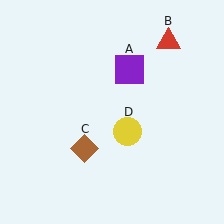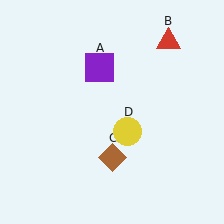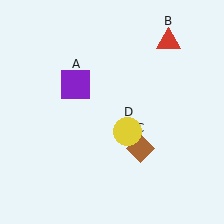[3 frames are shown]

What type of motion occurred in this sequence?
The purple square (object A), brown diamond (object C) rotated counterclockwise around the center of the scene.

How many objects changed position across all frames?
2 objects changed position: purple square (object A), brown diamond (object C).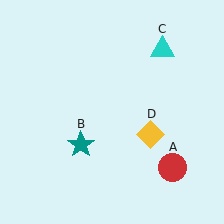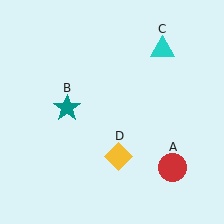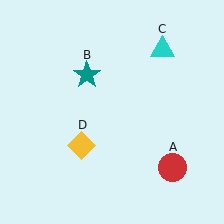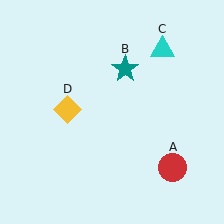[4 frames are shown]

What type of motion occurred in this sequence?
The teal star (object B), yellow diamond (object D) rotated clockwise around the center of the scene.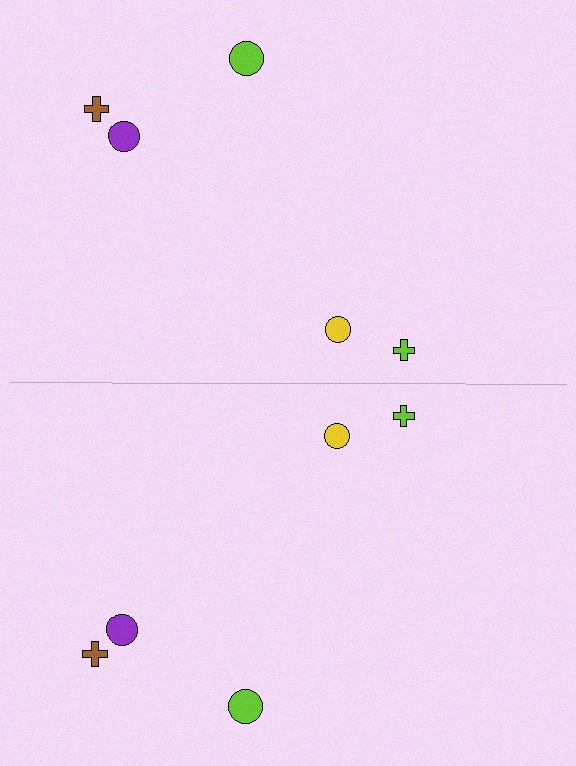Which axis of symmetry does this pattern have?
The pattern has a horizontal axis of symmetry running through the center of the image.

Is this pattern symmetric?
Yes, this pattern has bilateral (reflection) symmetry.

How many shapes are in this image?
There are 10 shapes in this image.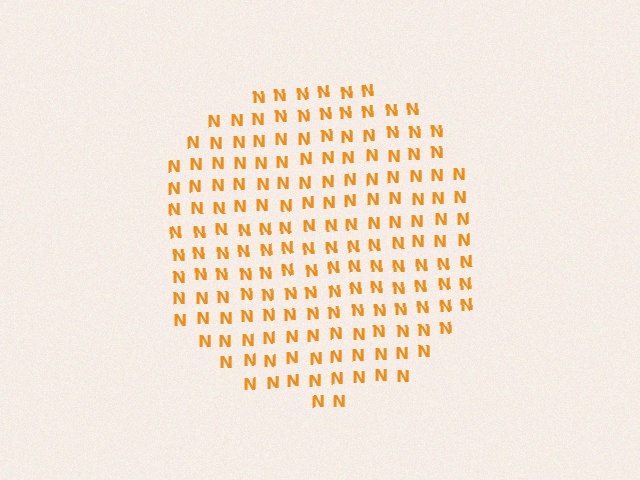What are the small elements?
The small elements are letter N's.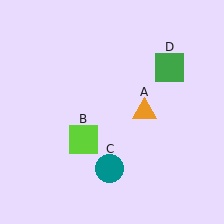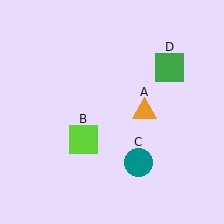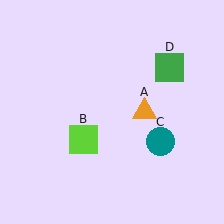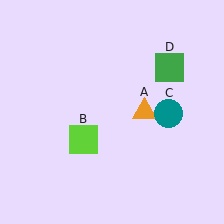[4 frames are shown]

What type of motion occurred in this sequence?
The teal circle (object C) rotated counterclockwise around the center of the scene.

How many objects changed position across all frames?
1 object changed position: teal circle (object C).